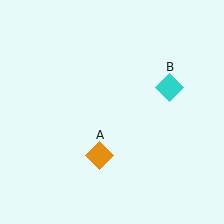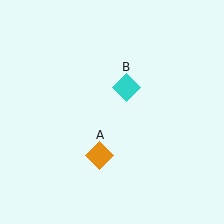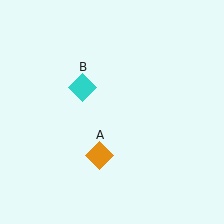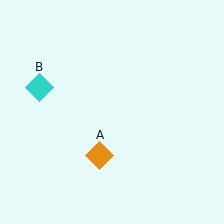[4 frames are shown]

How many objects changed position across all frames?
1 object changed position: cyan diamond (object B).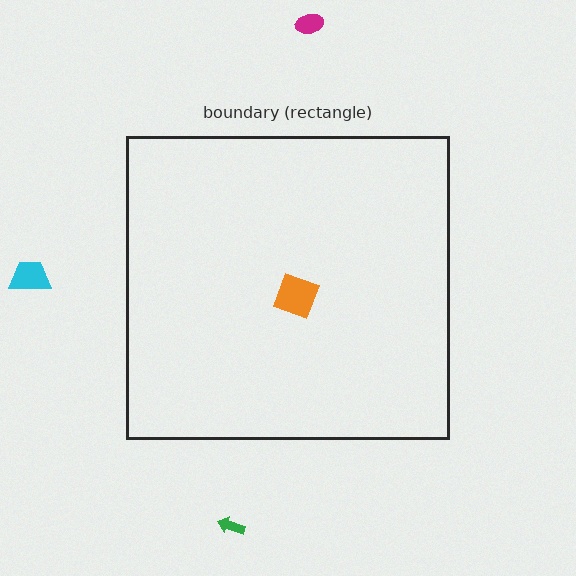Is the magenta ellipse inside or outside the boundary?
Outside.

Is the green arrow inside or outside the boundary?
Outside.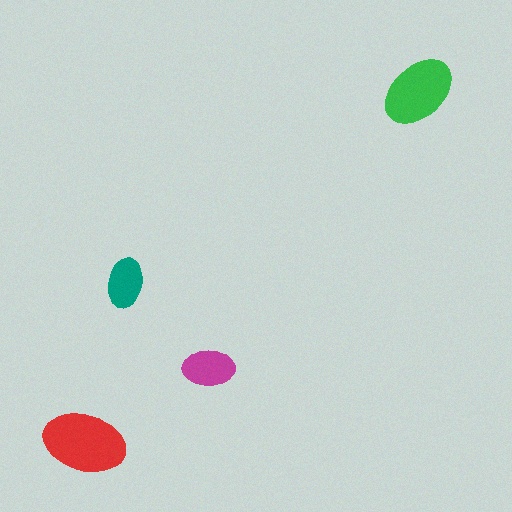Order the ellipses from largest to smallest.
the red one, the green one, the magenta one, the teal one.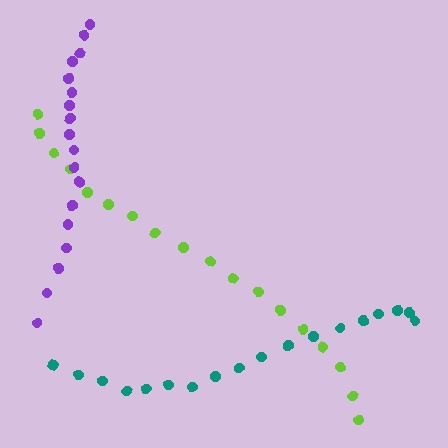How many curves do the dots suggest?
There are 3 distinct paths.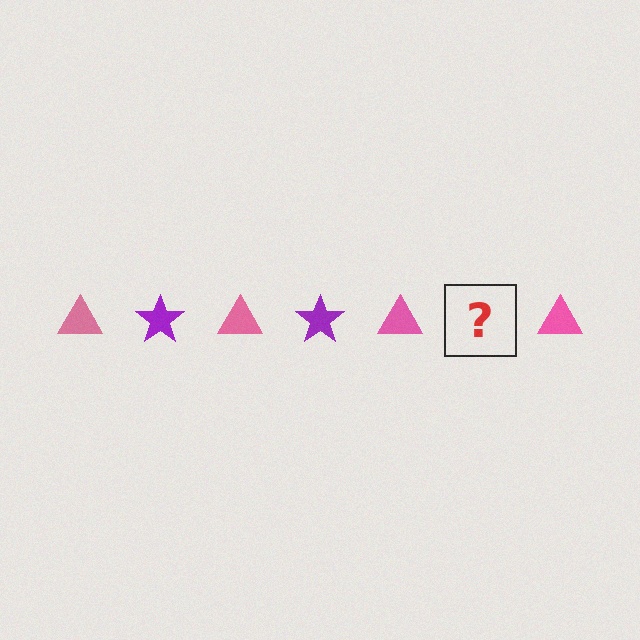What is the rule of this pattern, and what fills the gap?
The rule is that the pattern alternates between pink triangle and purple star. The gap should be filled with a purple star.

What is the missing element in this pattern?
The missing element is a purple star.